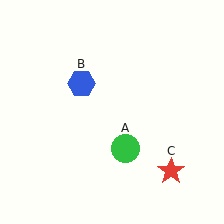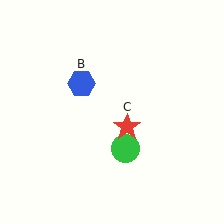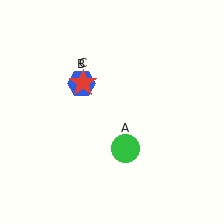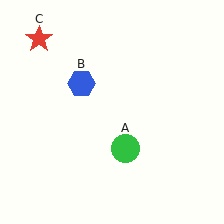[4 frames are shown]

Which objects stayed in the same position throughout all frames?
Green circle (object A) and blue hexagon (object B) remained stationary.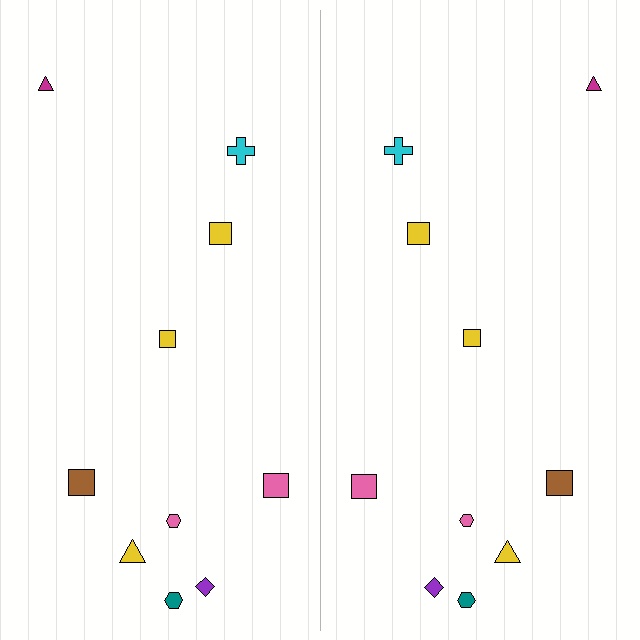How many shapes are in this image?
There are 20 shapes in this image.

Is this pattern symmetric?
Yes, this pattern has bilateral (reflection) symmetry.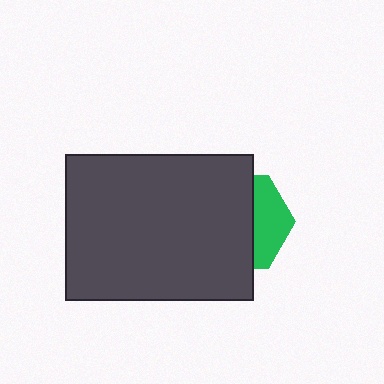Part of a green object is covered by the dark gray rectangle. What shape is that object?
It is a hexagon.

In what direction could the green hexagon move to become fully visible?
The green hexagon could move right. That would shift it out from behind the dark gray rectangle entirely.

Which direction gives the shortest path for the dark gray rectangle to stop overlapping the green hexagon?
Moving left gives the shortest separation.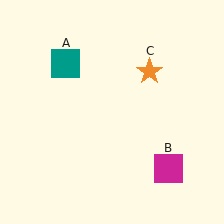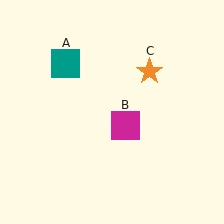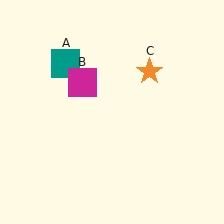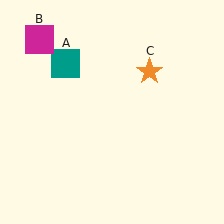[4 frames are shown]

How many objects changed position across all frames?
1 object changed position: magenta square (object B).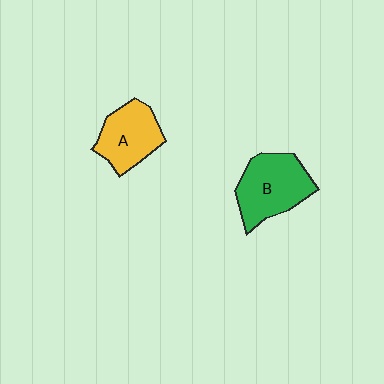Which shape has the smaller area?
Shape A (yellow).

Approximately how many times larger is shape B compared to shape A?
Approximately 1.2 times.